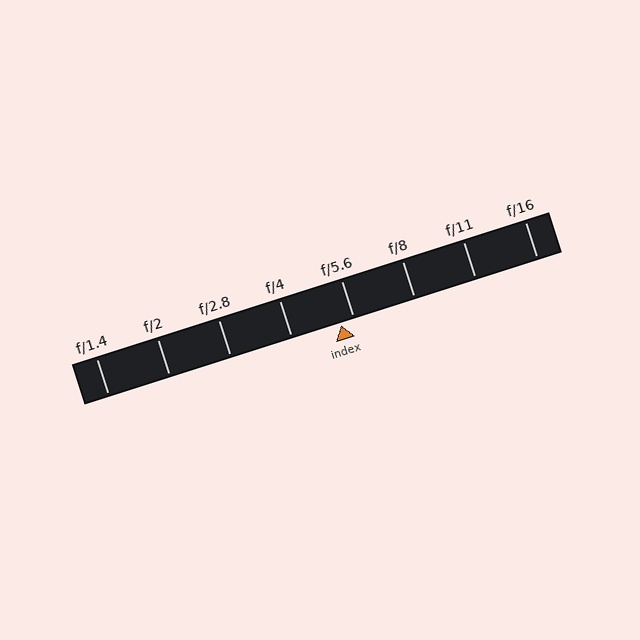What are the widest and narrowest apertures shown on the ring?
The widest aperture shown is f/1.4 and the narrowest is f/16.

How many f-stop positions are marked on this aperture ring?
There are 8 f-stop positions marked.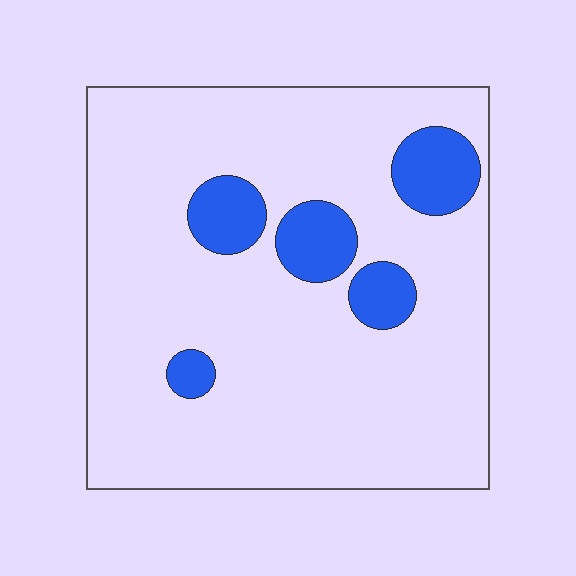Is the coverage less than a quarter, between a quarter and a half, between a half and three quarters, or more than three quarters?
Less than a quarter.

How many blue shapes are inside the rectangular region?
5.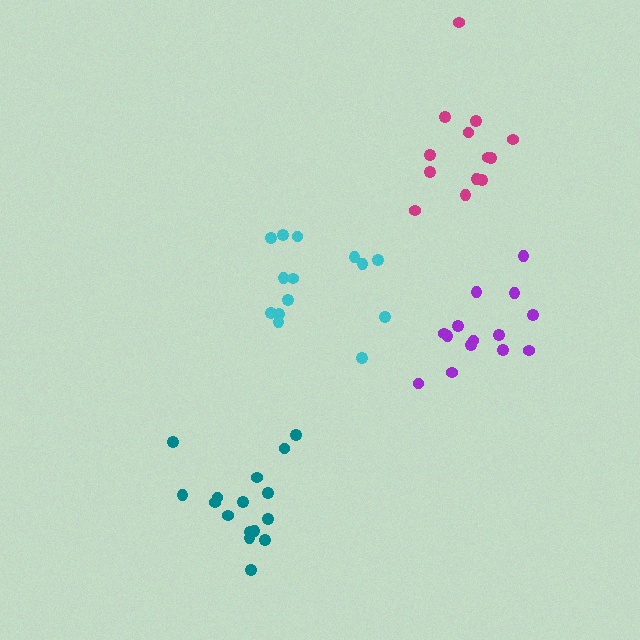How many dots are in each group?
Group 1: 16 dots, Group 2: 14 dots, Group 3: 13 dots, Group 4: 14 dots (57 total).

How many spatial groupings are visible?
There are 4 spatial groupings.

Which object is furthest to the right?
The purple cluster is rightmost.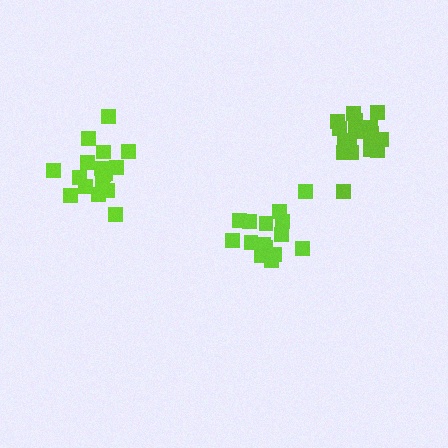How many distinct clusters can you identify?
There are 3 distinct clusters.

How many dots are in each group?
Group 1: 18 dots, Group 2: 15 dots, Group 3: 19 dots (52 total).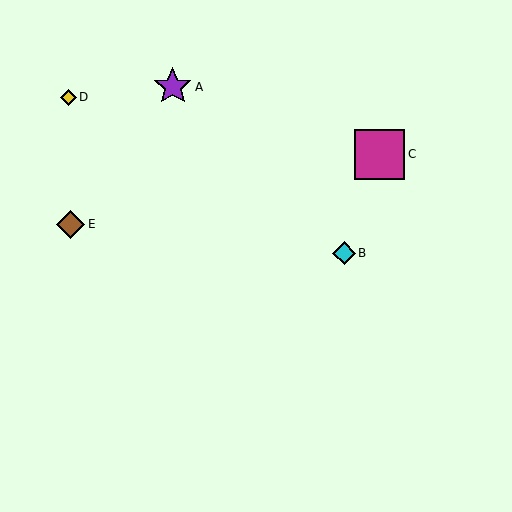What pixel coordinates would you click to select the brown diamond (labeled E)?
Click at (70, 224) to select the brown diamond E.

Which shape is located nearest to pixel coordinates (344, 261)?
The cyan diamond (labeled B) at (344, 253) is nearest to that location.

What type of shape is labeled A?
Shape A is a purple star.